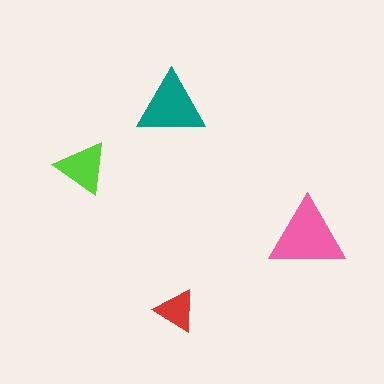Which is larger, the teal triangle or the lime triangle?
The teal one.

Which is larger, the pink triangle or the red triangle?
The pink one.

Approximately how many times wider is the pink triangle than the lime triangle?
About 1.5 times wider.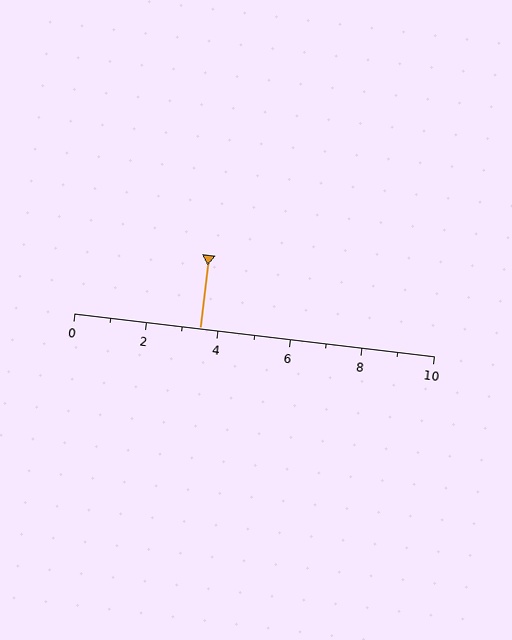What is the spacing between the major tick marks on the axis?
The major ticks are spaced 2 apart.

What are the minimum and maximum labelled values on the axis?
The axis runs from 0 to 10.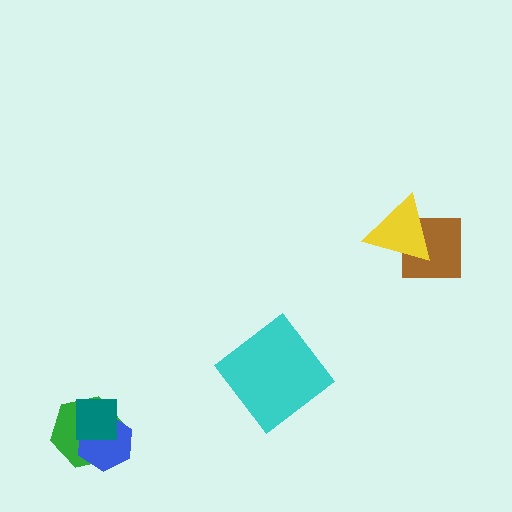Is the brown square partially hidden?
Yes, it is partially covered by another shape.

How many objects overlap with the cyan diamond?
0 objects overlap with the cyan diamond.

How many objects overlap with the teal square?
2 objects overlap with the teal square.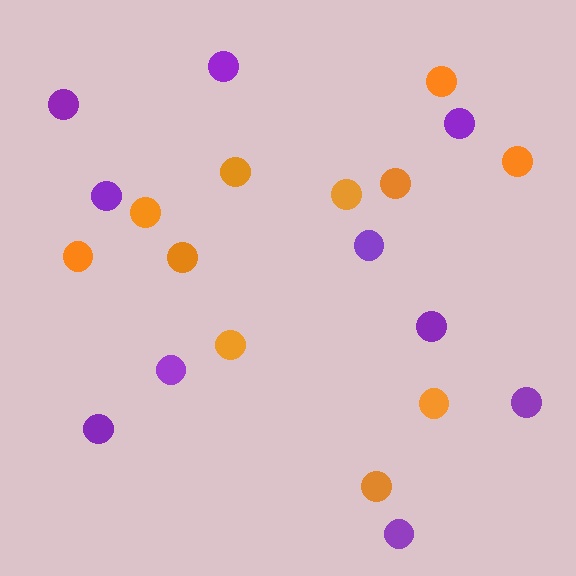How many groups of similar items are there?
There are 2 groups: one group of purple circles (10) and one group of orange circles (11).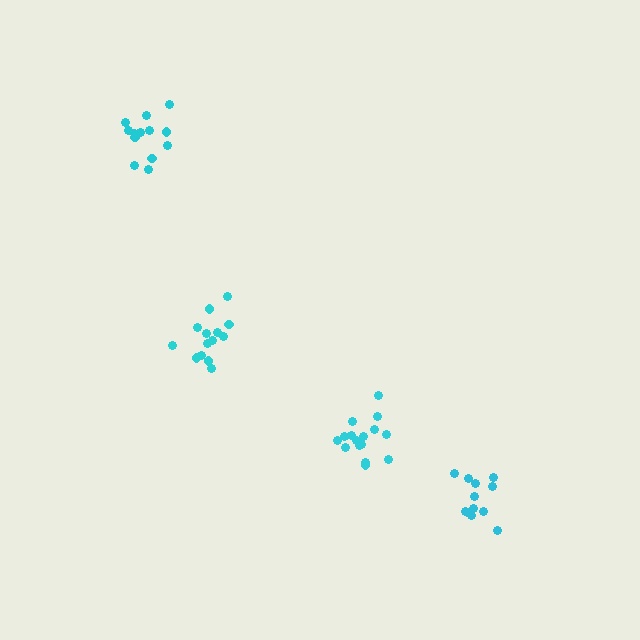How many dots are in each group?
Group 1: 12 dots, Group 2: 13 dots, Group 3: 16 dots, Group 4: 14 dots (55 total).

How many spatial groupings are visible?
There are 4 spatial groupings.